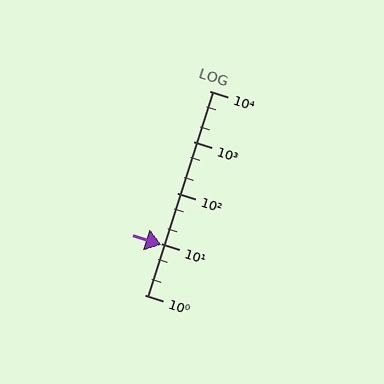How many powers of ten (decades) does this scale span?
The scale spans 4 decades, from 1 to 10000.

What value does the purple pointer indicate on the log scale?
The pointer indicates approximately 9.7.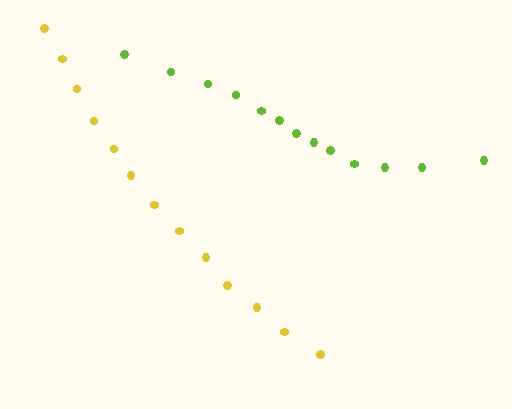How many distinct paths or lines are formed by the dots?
There are 2 distinct paths.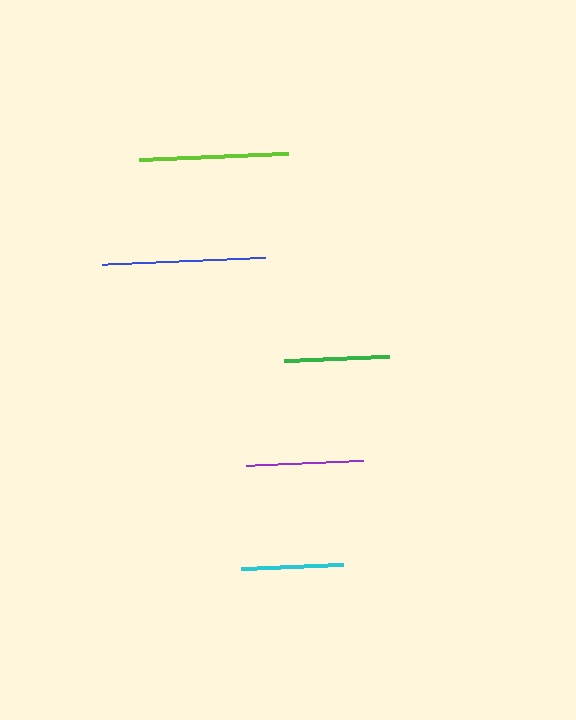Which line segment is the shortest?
The cyan line is the shortest at approximately 101 pixels.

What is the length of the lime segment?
The lime segment is approximately 149 pixels long.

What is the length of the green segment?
The green segment is approximately 104 pixels long.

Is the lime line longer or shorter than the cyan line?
The lime line is longer than the cyan line.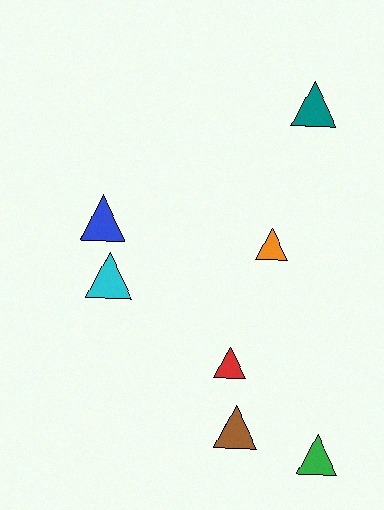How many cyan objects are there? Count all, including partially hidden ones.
There is 1 cyan object.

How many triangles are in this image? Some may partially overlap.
There are 7 triangles.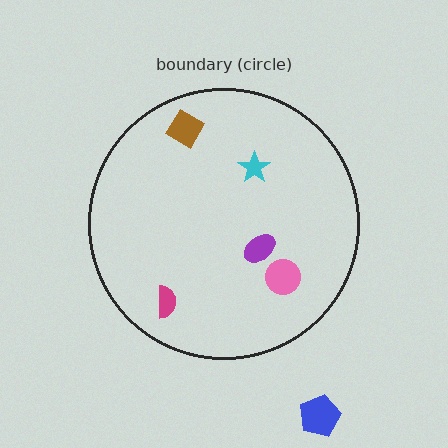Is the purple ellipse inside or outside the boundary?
Inside.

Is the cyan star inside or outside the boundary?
Inside.